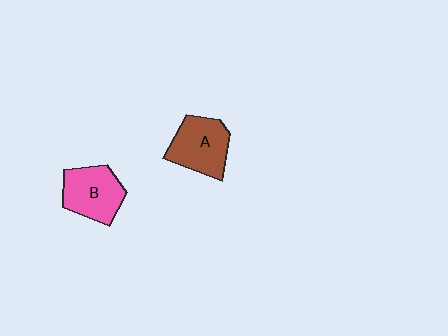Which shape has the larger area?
Shape A (brown).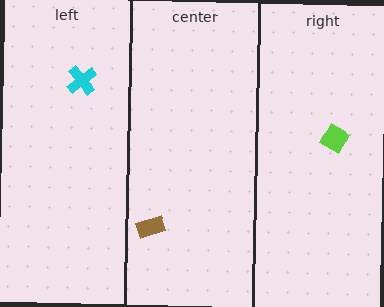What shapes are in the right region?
The lime diamond.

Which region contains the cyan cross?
The left region.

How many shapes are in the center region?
1.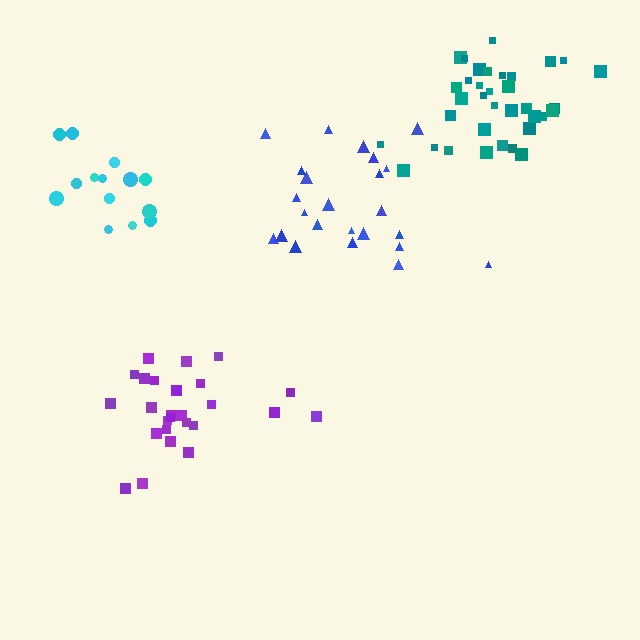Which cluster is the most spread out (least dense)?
Purple.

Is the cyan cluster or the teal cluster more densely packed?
Teal.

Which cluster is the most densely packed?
Teal.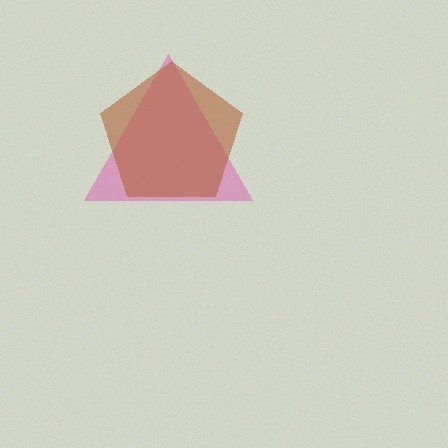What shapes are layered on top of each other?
The layered shapes are: a pink triangle, a brown pentagon.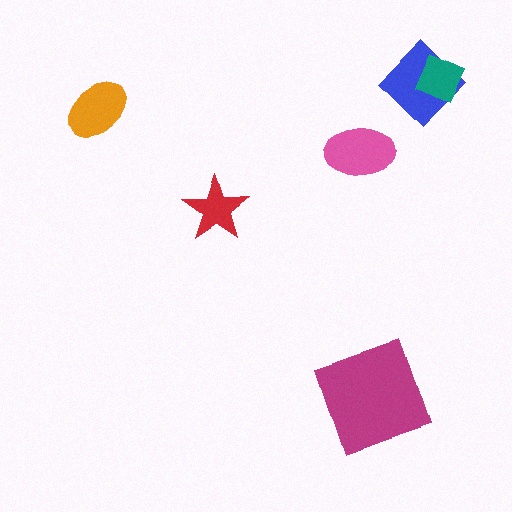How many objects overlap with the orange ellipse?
0 objects overlap with the orange ellipse.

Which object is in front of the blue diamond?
The teal diamond is in front of the blue diamond.